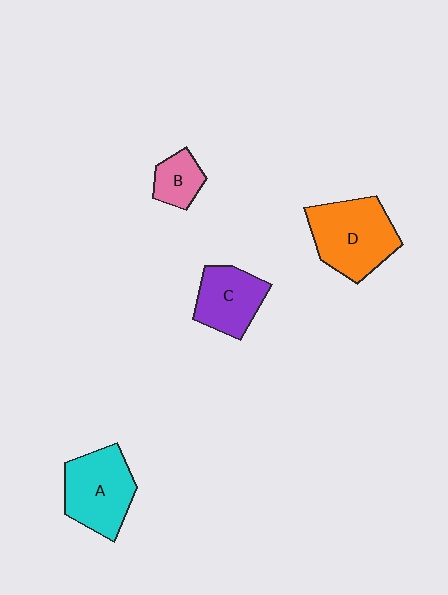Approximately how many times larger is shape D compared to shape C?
Approximately 1.4 times.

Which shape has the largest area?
Shape D (orange).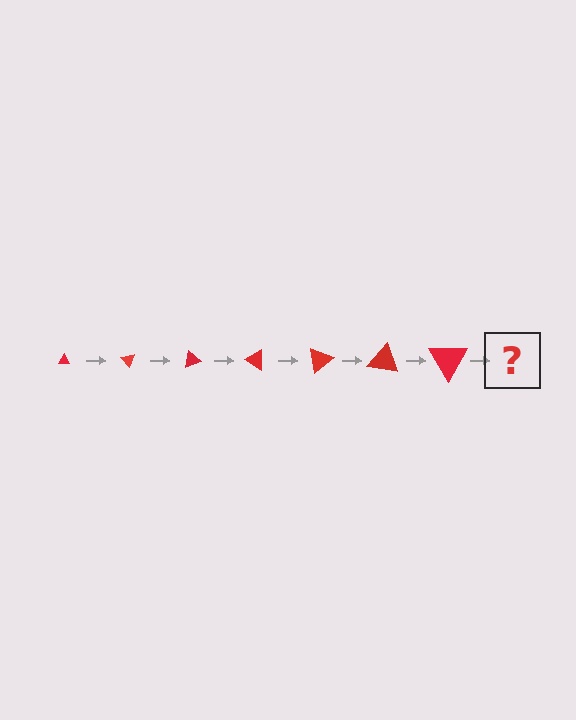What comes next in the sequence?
The next element should be a triangle, larger than the previous one and rotated 350 degrees from the start.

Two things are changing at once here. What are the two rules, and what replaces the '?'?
The two rules are that the triangle grows larger each step and it rotates 50 degrees each step. The '?' should be a triangle, larger than the previous one and rotated 350 degrees from the start.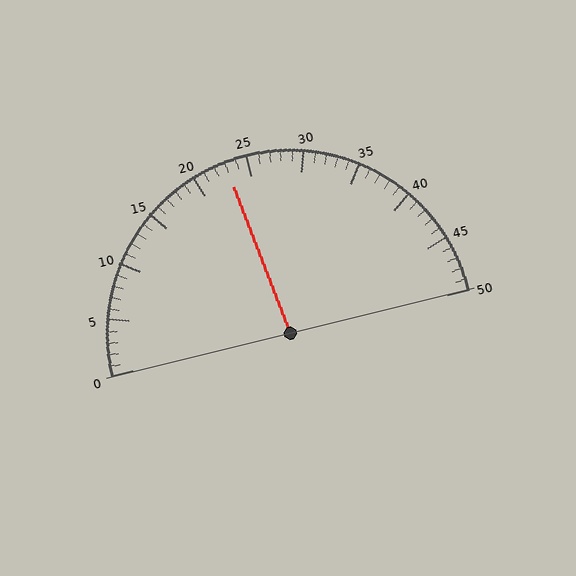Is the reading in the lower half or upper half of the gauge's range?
The reading is in the lower half of the range (0 to 50).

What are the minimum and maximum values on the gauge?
The gauge ranges from 0 to 50.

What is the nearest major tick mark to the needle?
The nearest major tick mark is 25.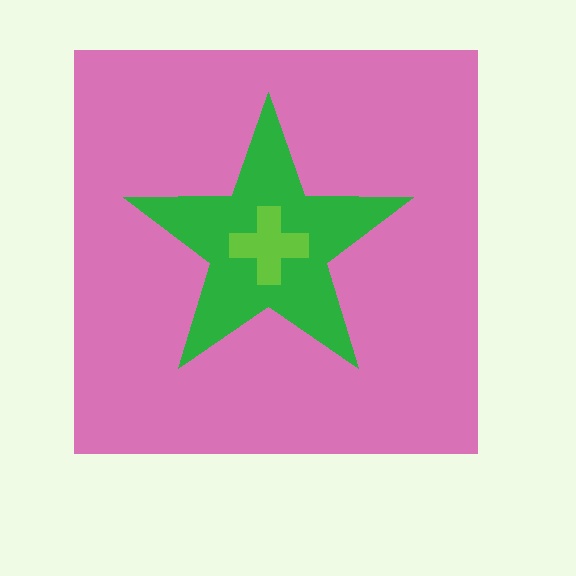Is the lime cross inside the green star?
Yes.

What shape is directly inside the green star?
The lime cross.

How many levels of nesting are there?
3.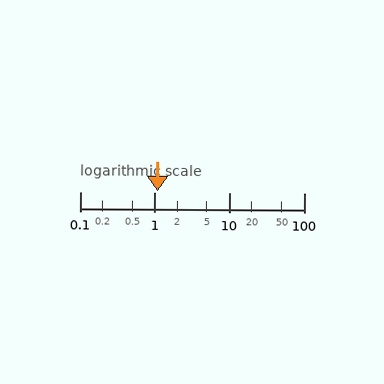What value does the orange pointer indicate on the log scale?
The pointer indicates approximately 1.1.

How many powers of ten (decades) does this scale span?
The scale spans 3 decades, from 0.1 to 100.